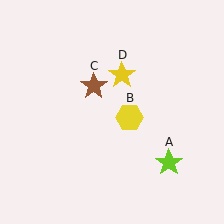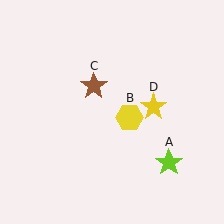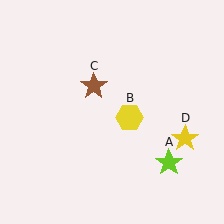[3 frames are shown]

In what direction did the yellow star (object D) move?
The yellow star (object D) moved down and to the right.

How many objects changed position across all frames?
1 object changed position: yellow star (object D).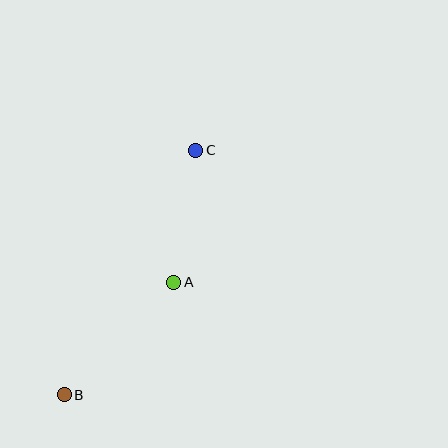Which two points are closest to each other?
Points A and C are closest to each other.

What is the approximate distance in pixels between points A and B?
The distance between A and B is approximately 157 pixels.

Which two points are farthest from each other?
Points B and C are farthest from each other.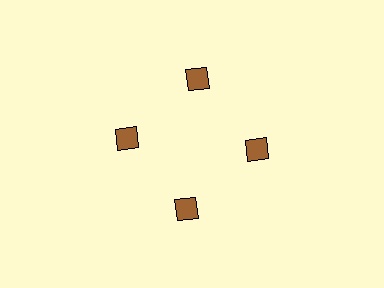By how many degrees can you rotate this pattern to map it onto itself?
The pattern maps onto itself every 90 degrees of rotation.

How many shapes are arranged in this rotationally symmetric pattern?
There are 4 shapes, arranged in 4 groups of 1.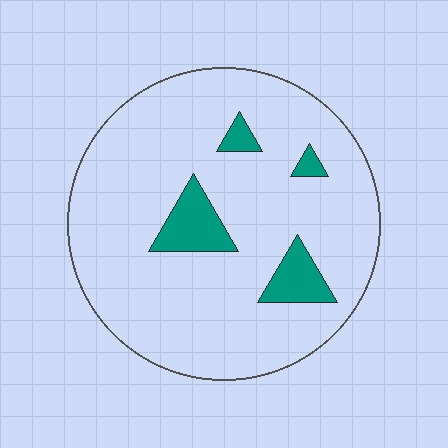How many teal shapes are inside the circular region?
4.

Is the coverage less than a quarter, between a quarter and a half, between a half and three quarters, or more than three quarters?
Less than a quarter.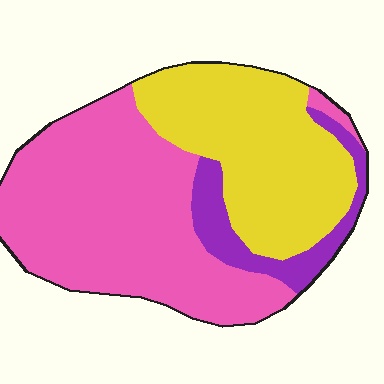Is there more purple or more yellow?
Yellow.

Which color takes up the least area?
Purple, at roughly 10%.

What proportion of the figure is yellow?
Yellow takes up between a third and a half of the figure.